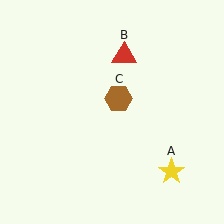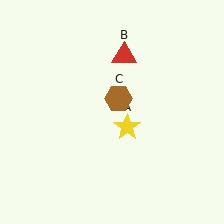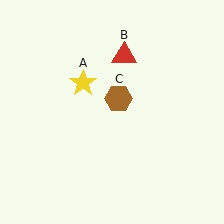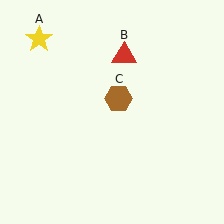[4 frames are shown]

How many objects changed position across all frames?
1 object changed position: yellow star (object A).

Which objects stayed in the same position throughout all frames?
Red triangle (object B) and brown hexagon (object C) remained stationary.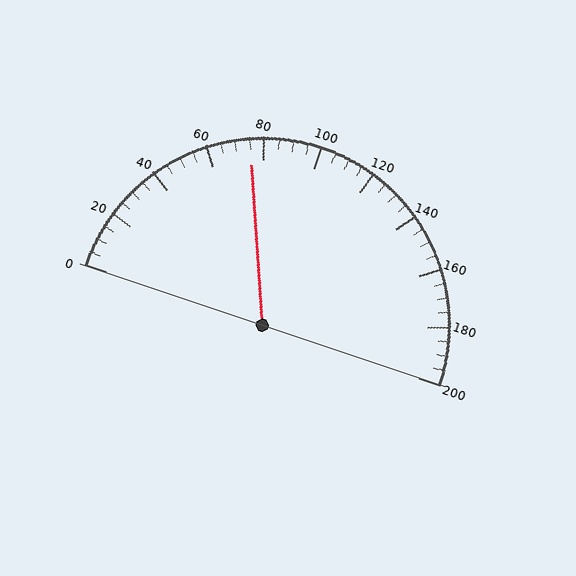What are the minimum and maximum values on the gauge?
The gauge ranges from 0 to 200.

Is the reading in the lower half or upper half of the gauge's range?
The reading is in the lower half of the range (0 to 200).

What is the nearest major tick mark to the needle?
The nearest major tick mark is 80.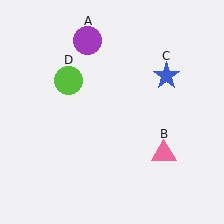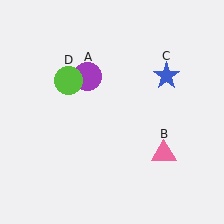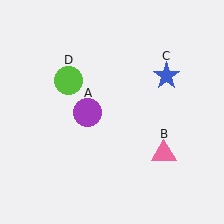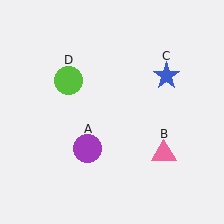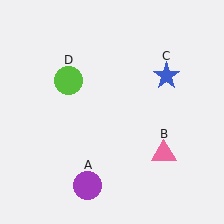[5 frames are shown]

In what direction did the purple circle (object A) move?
The purple circle (object A) moved down.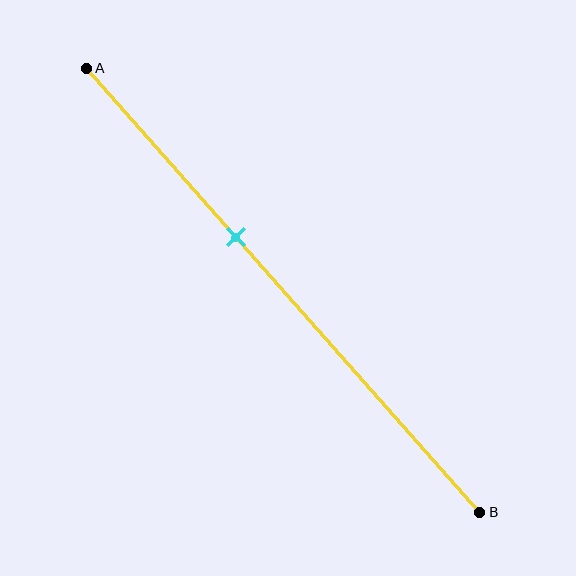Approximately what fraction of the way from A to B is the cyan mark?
The cyan mark is approximately 40% of the way from A to B.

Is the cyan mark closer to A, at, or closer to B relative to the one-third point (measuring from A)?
The cyan mark is closer to point B than the one-third point of segment AB.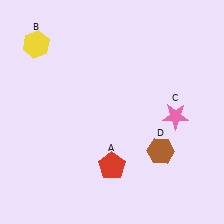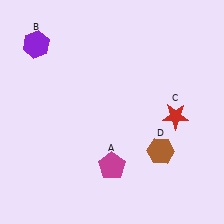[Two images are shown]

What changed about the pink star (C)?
In Image 1, C is pink. In Image 2, it changed to red.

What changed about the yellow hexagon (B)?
In Image 1, B is yellow. In Image 2, it changed to purple.